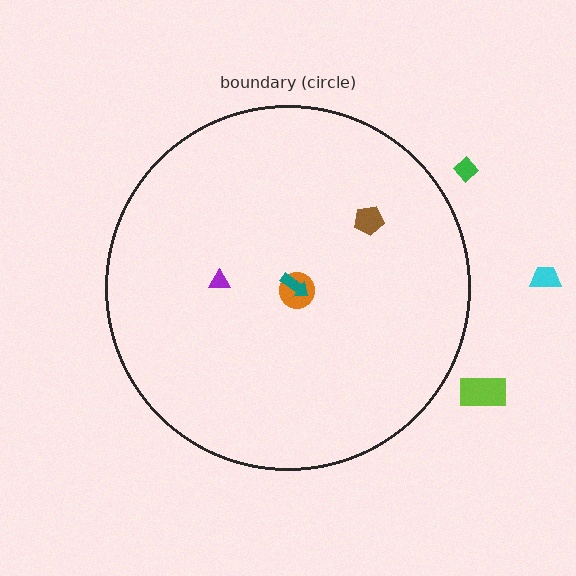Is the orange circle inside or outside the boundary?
Inside.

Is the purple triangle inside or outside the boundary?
Inside.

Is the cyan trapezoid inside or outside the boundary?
Outside.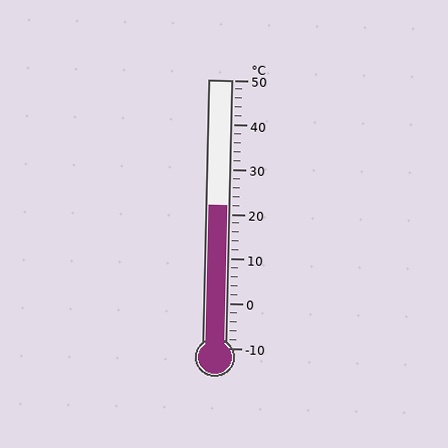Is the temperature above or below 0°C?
The temperature is above 0°C.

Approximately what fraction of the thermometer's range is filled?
The thermometer is filled to approximately 55% of its range.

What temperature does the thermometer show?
The thermometer shows approximately 22°C.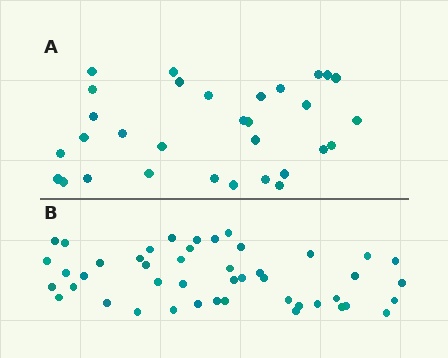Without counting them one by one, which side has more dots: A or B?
Region B (the bottom region) has more dots.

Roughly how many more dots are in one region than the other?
Region B has approximately 15 more dots than region A.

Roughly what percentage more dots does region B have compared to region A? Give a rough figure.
About 50% more.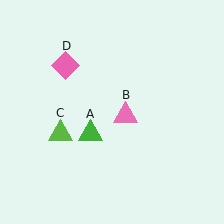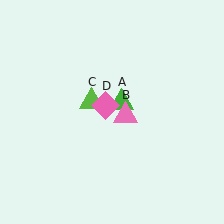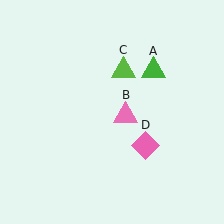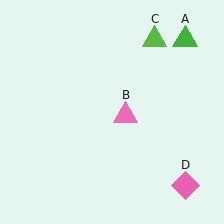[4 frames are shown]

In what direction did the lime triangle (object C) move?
The lime triangle (object C) moved up and to the right.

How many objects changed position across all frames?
3 objects changed position: green triangle (object A), lime triangle (object C), pink diamond (object D).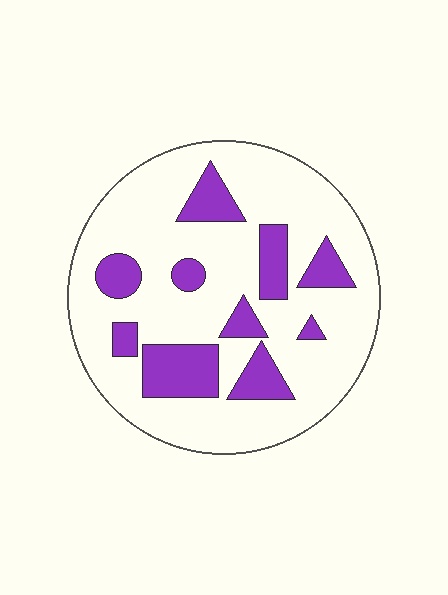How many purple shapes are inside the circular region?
10.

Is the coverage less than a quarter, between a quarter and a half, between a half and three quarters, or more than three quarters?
Less than a quarter.